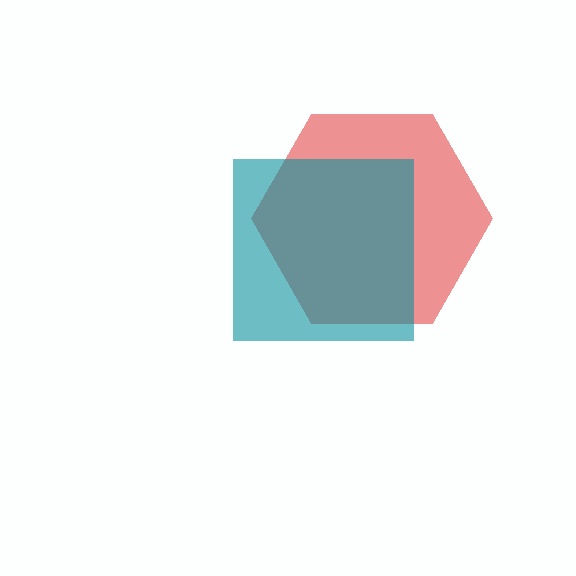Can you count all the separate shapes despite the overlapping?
Yes, there are 2 separate shapes.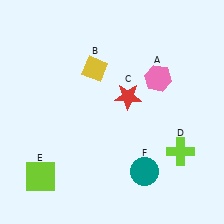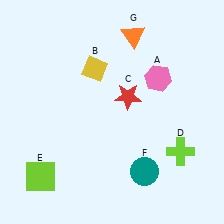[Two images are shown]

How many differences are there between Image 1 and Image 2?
There is 1 difference between the two images.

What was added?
An orange triangle (G) was added in Image 2.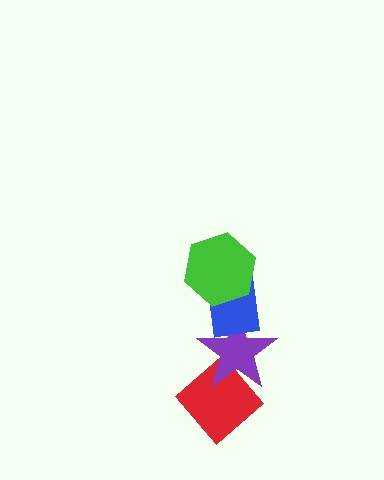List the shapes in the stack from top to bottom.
From top to bottom: the green hexagon, the blue rectangle, the purple star, the red diamond.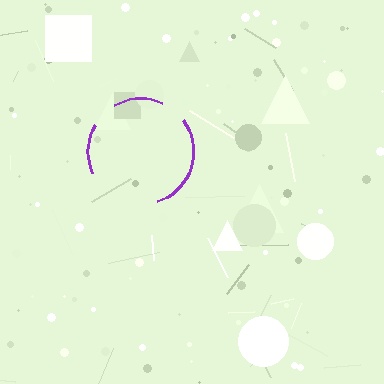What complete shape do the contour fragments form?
The contour fragments form a circle.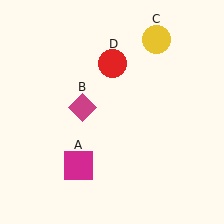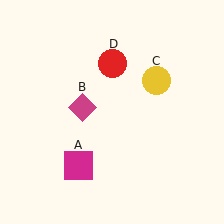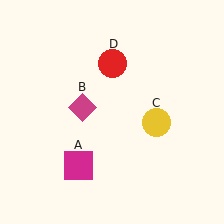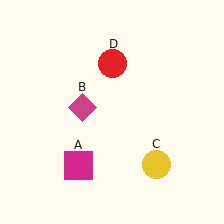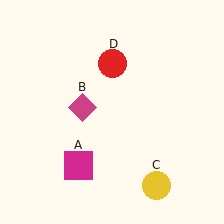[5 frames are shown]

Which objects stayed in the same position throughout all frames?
Magenta square (object A) and magenta diamond (object B) and red circle (object D) remained stationary.